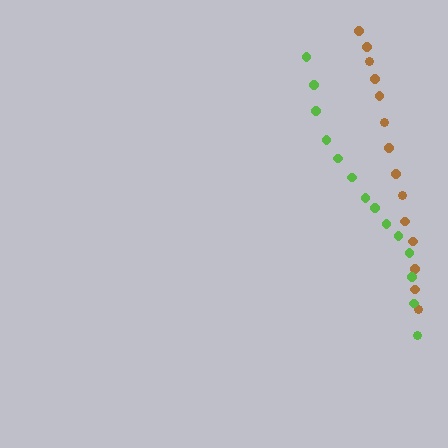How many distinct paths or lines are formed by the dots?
There are 2 distinct paths.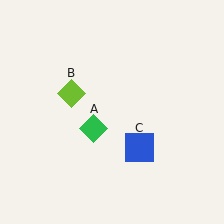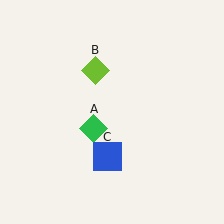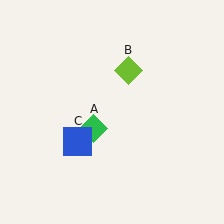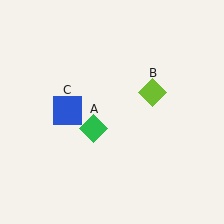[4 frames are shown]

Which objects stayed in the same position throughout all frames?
Green diamond (object A) remained stationary.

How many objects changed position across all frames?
2 objects changed position: lime diamond (object B), blue square (object C).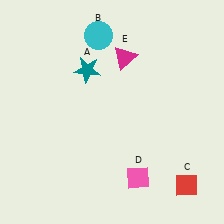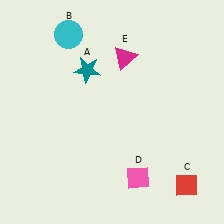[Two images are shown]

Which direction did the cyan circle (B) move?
The cyan circle (B) moved left.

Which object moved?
The cyan circle (B) moved left.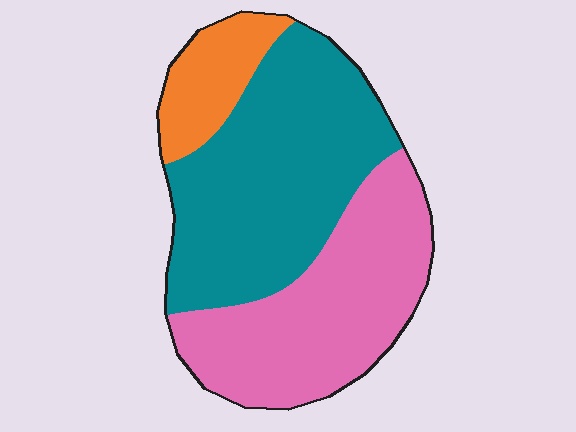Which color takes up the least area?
Orange, at roughly 10%.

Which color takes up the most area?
Teal, at roughly 50%.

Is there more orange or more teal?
Teal.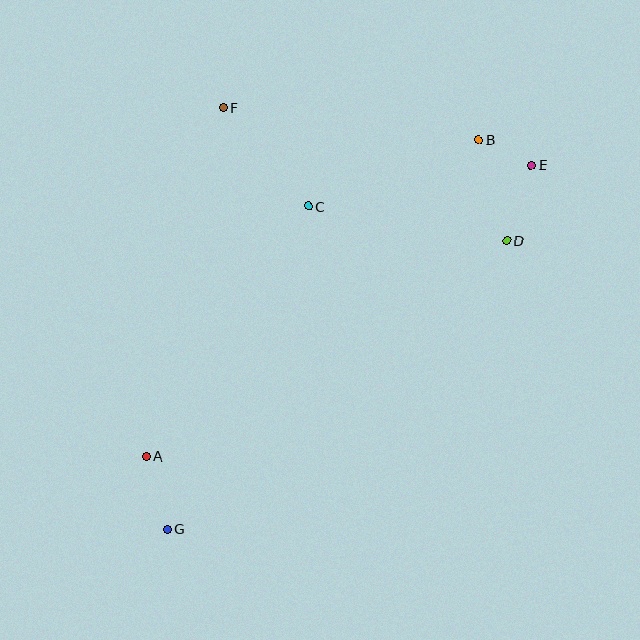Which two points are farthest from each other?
Points E and G are farthest from each other.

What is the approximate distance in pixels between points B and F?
The distance between B and F is approximately 258 pixels.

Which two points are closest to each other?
Points B and E are closest to each other.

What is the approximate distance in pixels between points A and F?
The distance between A and F is approximately 357 pixels.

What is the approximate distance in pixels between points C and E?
The distance between C and E is approximately 227 pixels.